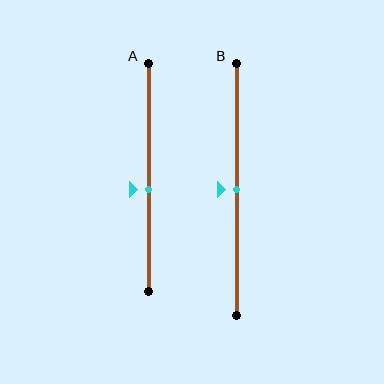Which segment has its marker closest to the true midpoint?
Segment B has its marker closest to the true midpoint.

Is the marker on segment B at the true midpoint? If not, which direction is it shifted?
Yes, the marker on segment B is at the true midpoint.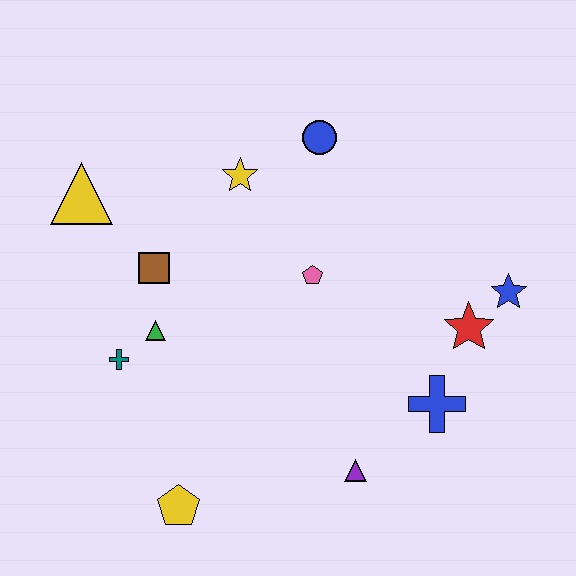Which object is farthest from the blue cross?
The yellow triangle is farthest from the blue cross.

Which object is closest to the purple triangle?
The blue cross is closest to the purple triangle.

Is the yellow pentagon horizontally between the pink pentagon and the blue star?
No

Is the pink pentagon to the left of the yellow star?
No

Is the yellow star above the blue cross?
Yes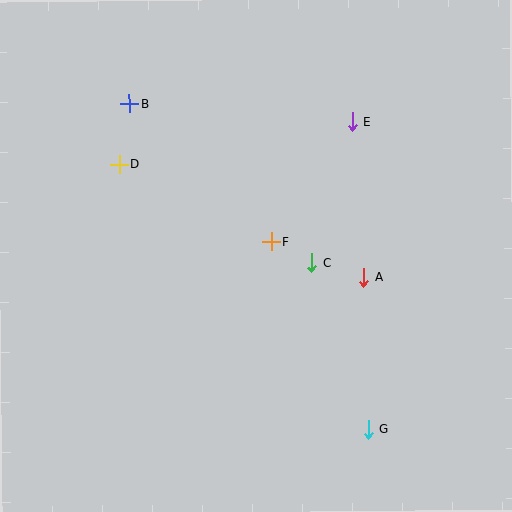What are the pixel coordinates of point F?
Point F is at (271, 241).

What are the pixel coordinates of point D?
Point D is at (119, 164).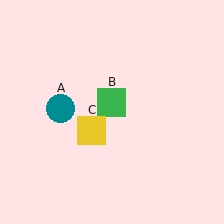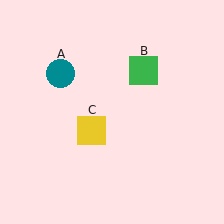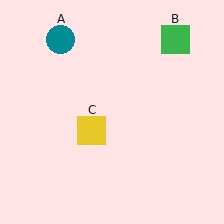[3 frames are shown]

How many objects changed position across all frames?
2 objects changed position: teal circle (object A), green square (object B).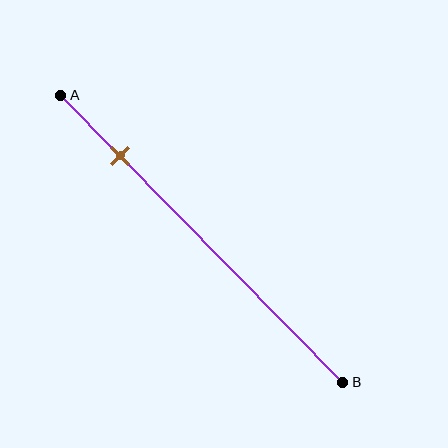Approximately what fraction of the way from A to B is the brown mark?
The brown mark is approximately 20% of the way from A to B.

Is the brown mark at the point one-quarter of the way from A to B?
No, the mark is at about 20% from A, not at the 25% one-quarter point.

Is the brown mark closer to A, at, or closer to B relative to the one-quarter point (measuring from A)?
The brown mark is closer to point A than the one-quarter point of segment AB.